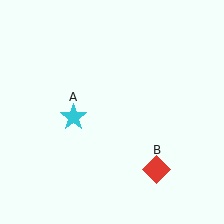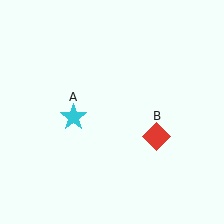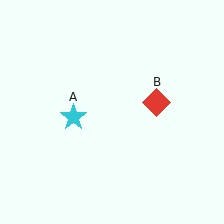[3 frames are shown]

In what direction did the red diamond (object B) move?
The red diamond (object B) moved up.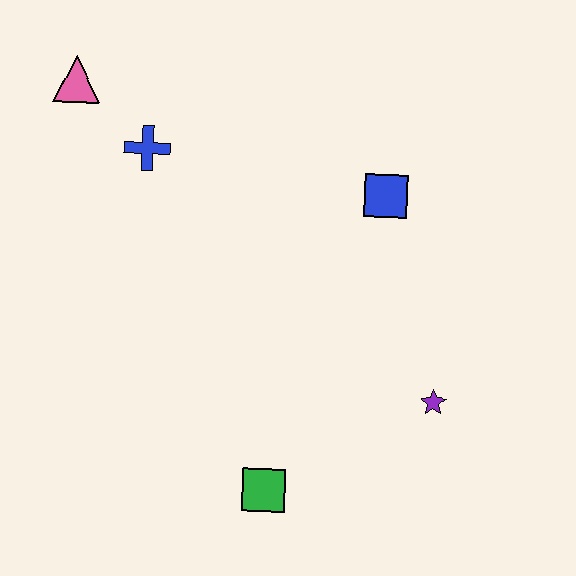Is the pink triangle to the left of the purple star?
Yes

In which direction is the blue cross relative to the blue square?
The blue cross is to the left of the blue square.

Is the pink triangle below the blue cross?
No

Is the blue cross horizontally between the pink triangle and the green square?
Yes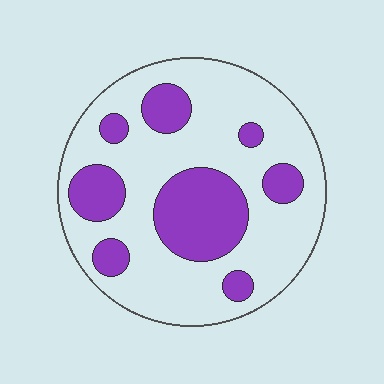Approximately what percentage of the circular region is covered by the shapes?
Approximately 30%.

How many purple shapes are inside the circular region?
8.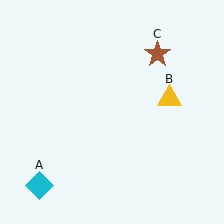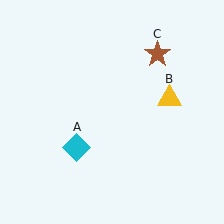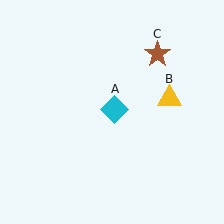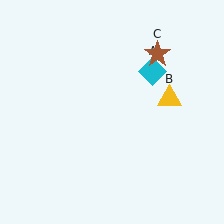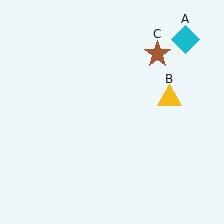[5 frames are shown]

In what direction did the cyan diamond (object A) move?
The cyan diamond (object A) moved up and to the right.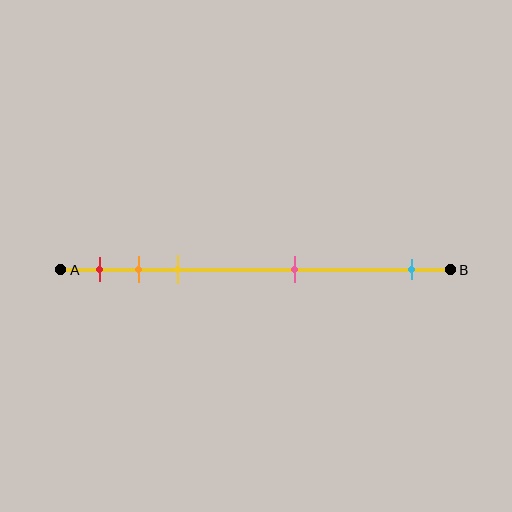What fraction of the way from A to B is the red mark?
The red mark is approximately 10% (0.1) of the way from A to B.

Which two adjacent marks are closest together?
The orange and yellow marks are the closest adjacent pair.